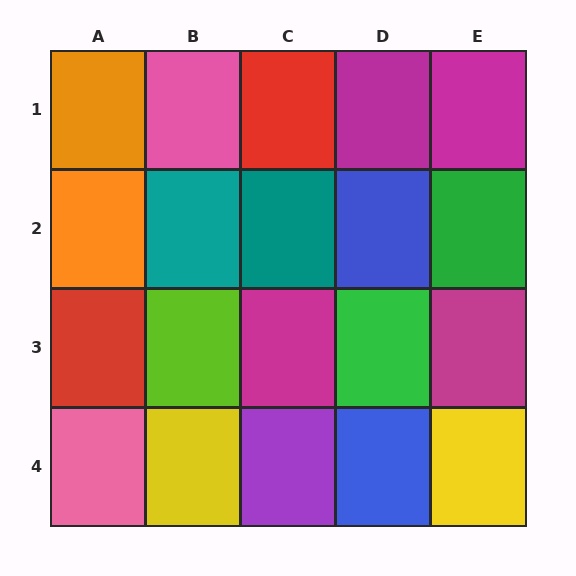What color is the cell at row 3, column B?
Lime.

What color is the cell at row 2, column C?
Teal.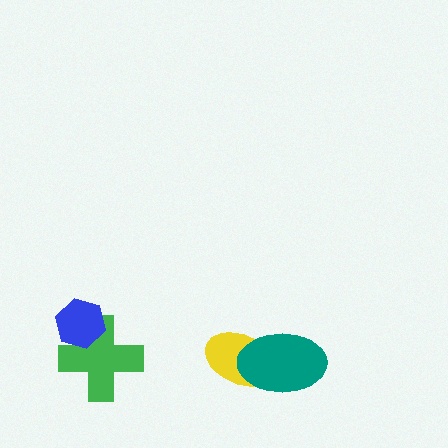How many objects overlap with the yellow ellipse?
1 object overlaps with the yellow ellipse.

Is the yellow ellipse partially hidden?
Yes, it is partially covered by another shape.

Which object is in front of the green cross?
The blue hexagon is in front of the green cross.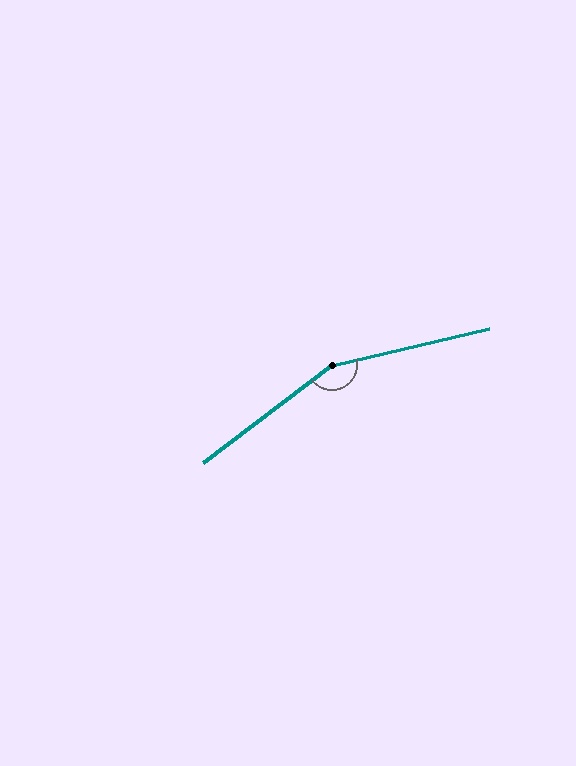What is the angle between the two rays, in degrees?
Approximately 156 degrees.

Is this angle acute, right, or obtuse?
It is obtuse.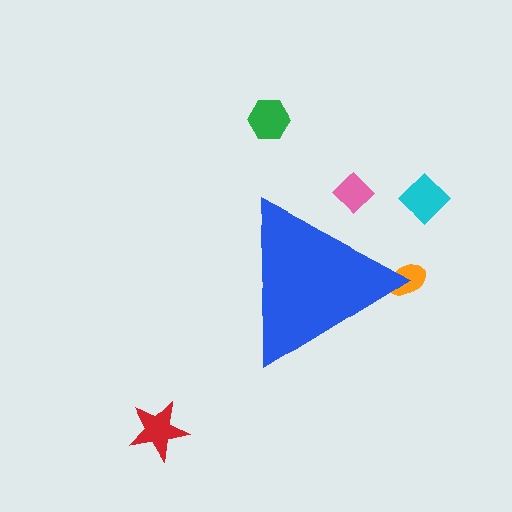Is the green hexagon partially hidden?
No, the green hexagon is fully visible.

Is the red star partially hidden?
No, the red star is fully visible.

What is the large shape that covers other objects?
A blue triangle.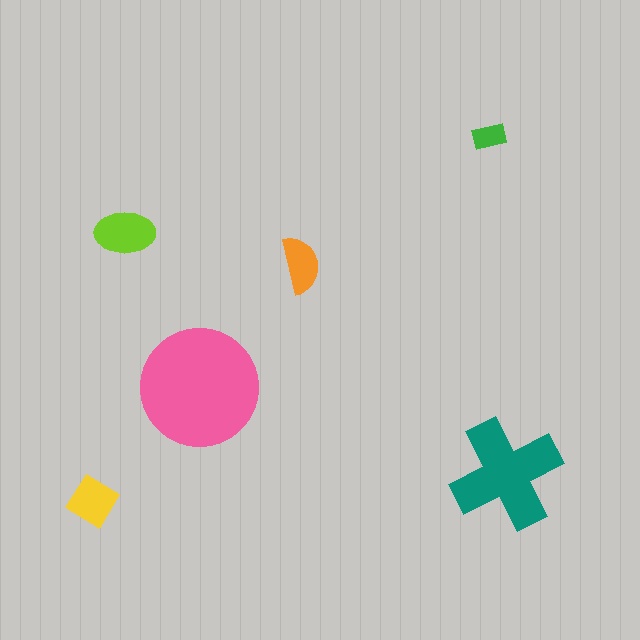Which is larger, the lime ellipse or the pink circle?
The pink circle.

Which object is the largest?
The pink circle.